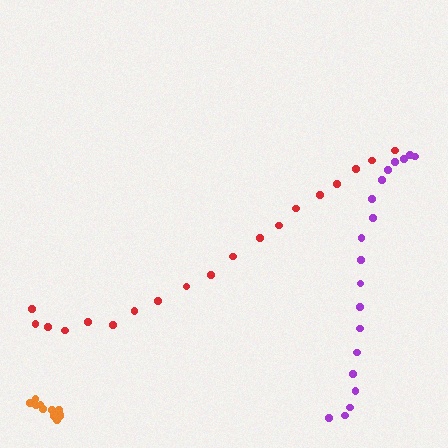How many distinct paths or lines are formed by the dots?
There are 3 distinct paths.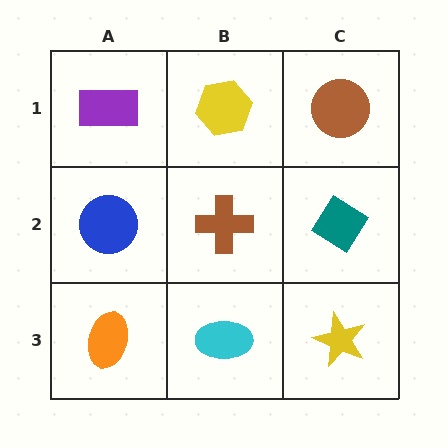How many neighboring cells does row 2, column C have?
3.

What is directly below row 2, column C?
A yellow star.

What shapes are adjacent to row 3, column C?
A teal diamond (row 2, column C), a cyan ellipse (row 3, column B).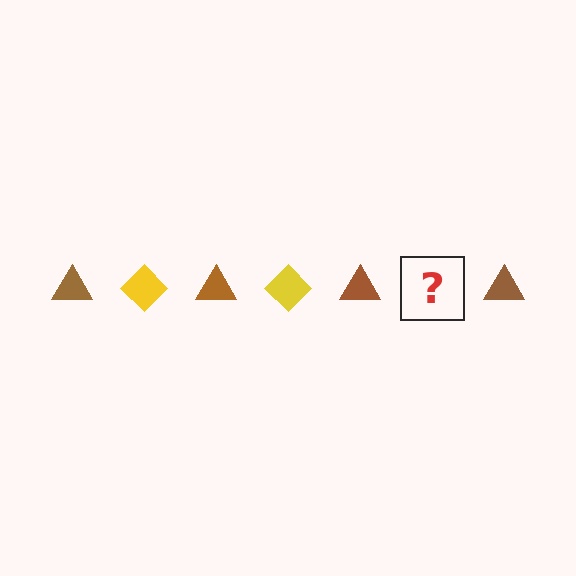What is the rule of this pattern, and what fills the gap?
The rule is that the pattern alternates between brown triangle and yellow diamond. The gap should be filled with a yellow diamond.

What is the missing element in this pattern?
The missing element is a yellow diamond.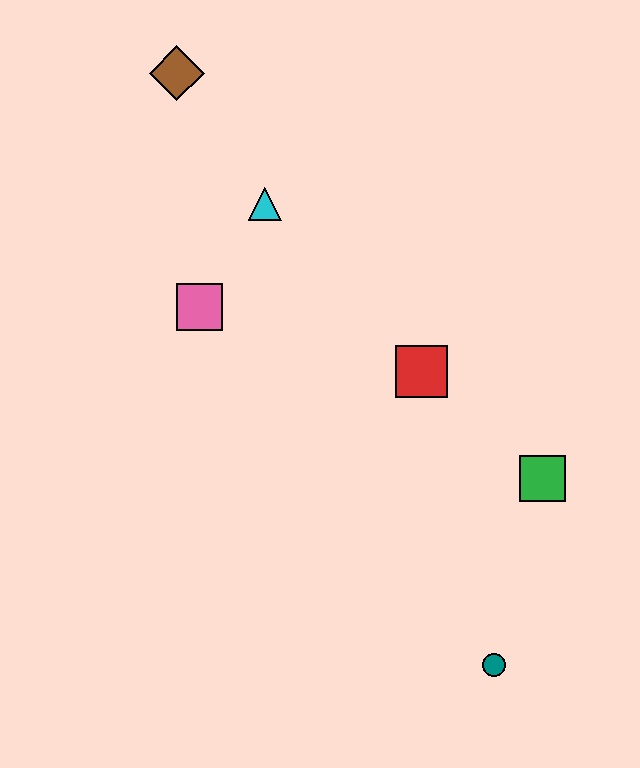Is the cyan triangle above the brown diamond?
No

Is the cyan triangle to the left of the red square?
Yes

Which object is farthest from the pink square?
The teal circle is farthest from the pink square.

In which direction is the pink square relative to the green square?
The pink square is to the left of the green square.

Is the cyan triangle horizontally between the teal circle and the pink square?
Yes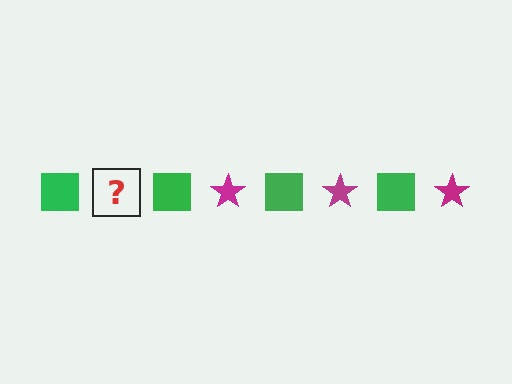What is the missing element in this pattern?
The missing element is a magenta star.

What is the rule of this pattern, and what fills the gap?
The rule is that the pattern alternates between green square and magenta star. The gap should be filled with a magenta star.